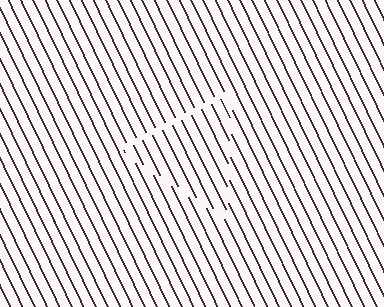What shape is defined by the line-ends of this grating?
An illusory triangle. The interior of the shape contains the same grating, shifted by half a period — the contour is defined by the phase discontinuity where line-ends from the inner and outer gratings abut.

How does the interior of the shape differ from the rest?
The interior of the shape contains the same grating, shifted by half a period — the contour is defined by the phase discontinuity where line-ends from the inner and outer gratings abut.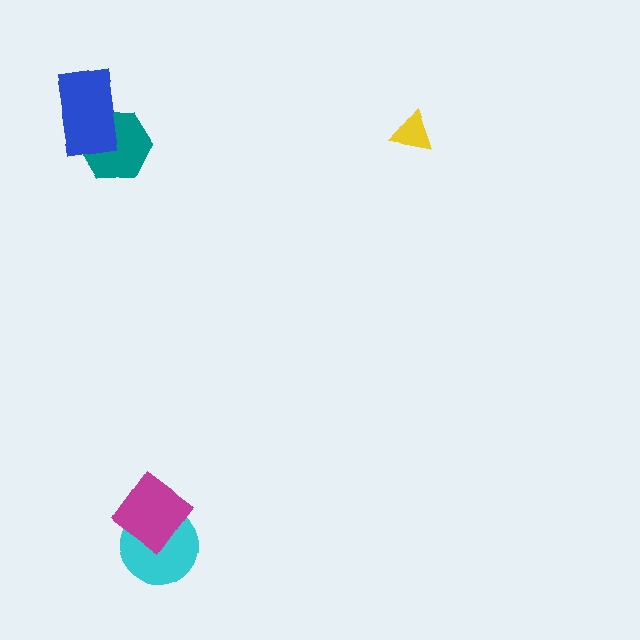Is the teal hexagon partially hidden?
Yes, it is partially covered by another shape.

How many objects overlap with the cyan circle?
1 object overlaps with the cyan circle.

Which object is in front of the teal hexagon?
The blue rectangle is in front of the teal hexagon.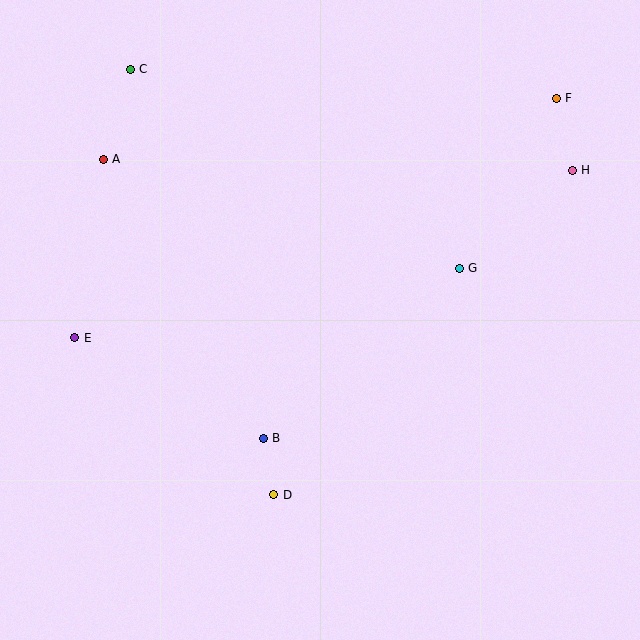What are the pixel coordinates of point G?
Point G is at (459, 268).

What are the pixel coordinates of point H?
Point H is at (572, 170).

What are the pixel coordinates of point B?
Point B is at (263, 438).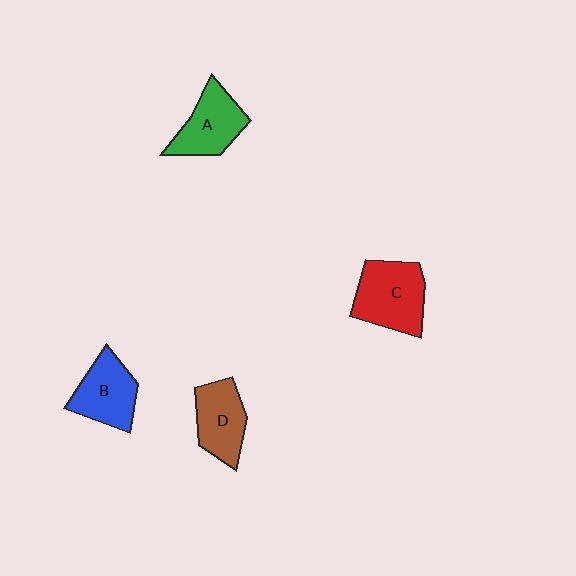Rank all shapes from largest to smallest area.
From largest to smallest: C (red), B (blue), A (green), D (brown).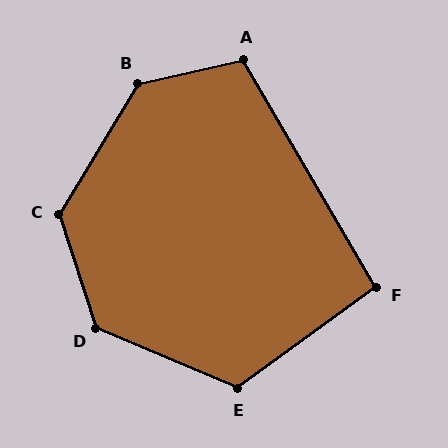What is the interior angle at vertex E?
Approximately 121 degrees (obtuse).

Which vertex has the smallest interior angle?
F, at approximately 96 degrees.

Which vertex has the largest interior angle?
B, at approximately 133 degrees.